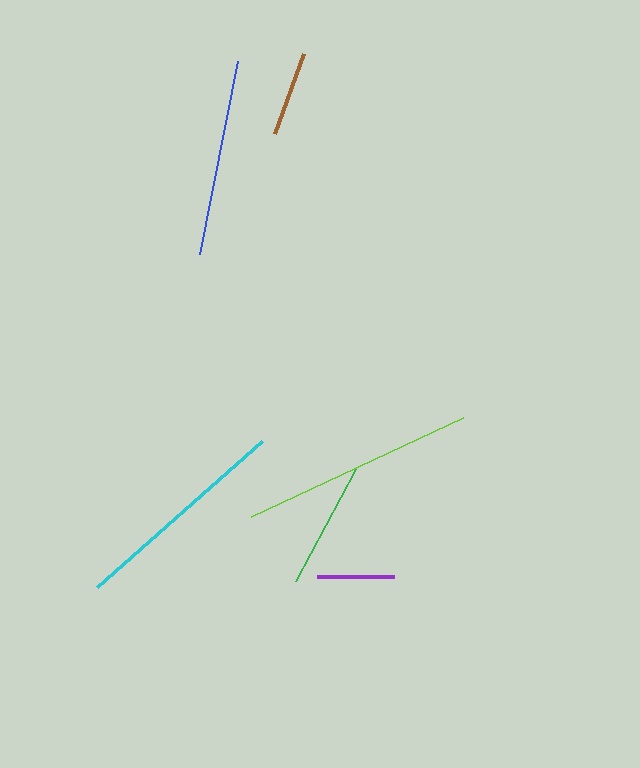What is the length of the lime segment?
The lime segment is approximately 234 pixels long.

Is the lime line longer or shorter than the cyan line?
The lime line is longer than the cyan line.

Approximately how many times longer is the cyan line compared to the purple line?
The cyan line is approximately 2.9 times the length of the purple line.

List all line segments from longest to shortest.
From longest to shortest: lime, cyan, blue, green, brown, purple.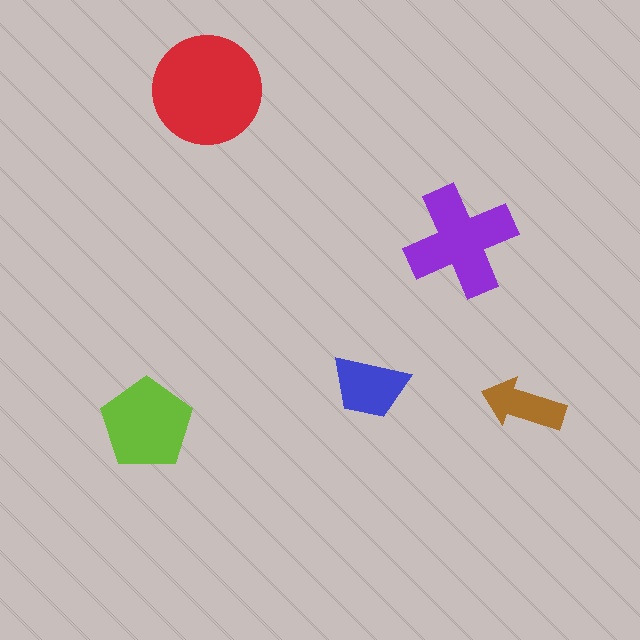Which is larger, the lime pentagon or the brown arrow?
The lime pentagon.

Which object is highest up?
The red circle is topmost.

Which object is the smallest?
The brown arrow.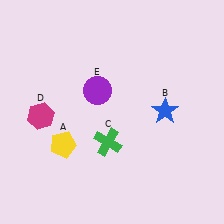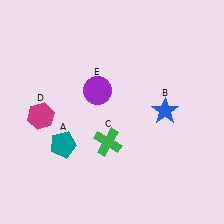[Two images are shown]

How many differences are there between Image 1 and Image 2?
There is 1 difference between the two images.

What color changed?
The pentagon (A) changed from yellow in Image 1 to teal in Image 2.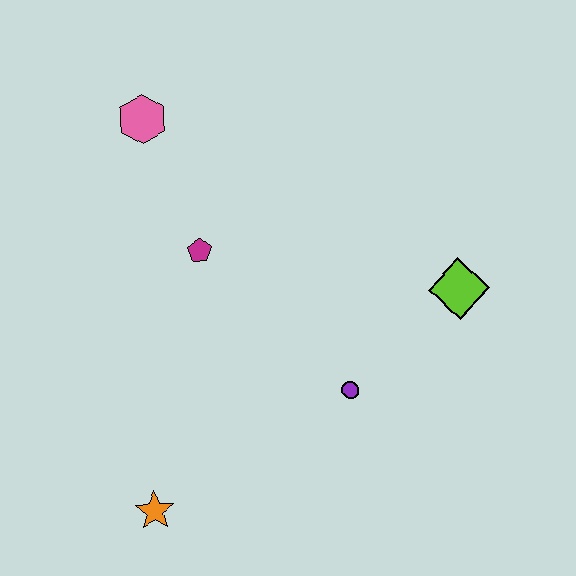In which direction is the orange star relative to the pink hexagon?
The orange star is below the pink hexagon.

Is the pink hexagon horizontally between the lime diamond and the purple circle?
No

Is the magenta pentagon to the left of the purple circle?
Yes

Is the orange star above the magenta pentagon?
No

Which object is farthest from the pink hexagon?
The orange star is farthest from the pink hexagon.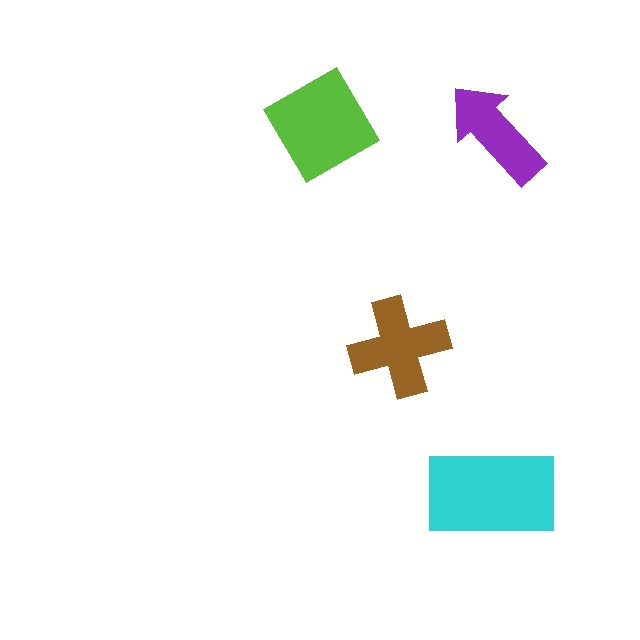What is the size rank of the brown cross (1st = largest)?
3rd.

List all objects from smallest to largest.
The purple arrow, the brown cross, the lime diamond, the cyan rectangle.